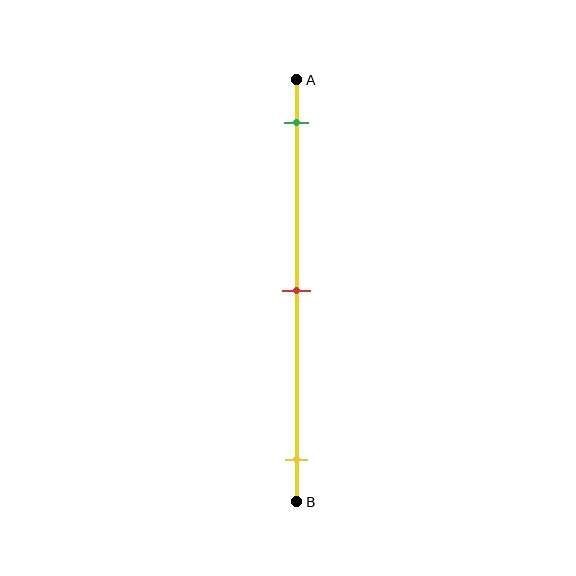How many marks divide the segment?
There are 3 marks dividing the segment.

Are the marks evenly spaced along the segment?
Yes, the marks are approximately evenly spaced.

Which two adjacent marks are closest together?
The green and red marks are the closest adjacent pair.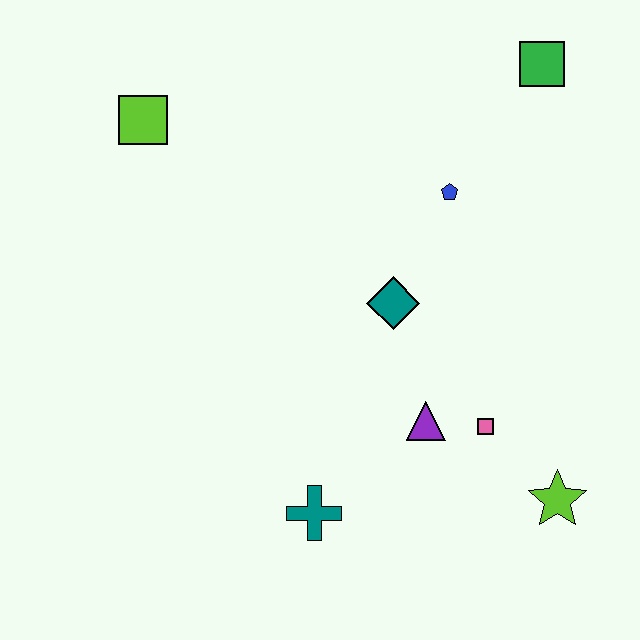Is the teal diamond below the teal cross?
No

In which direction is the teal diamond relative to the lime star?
The teal diamond is above the lime star.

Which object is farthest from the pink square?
The lime square is farthest from the pink square.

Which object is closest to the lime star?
The pink square is closest to the lime star.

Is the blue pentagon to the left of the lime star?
Yes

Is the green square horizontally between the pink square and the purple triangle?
No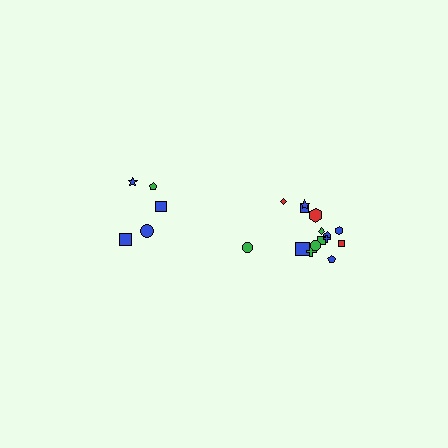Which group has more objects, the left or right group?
The right group.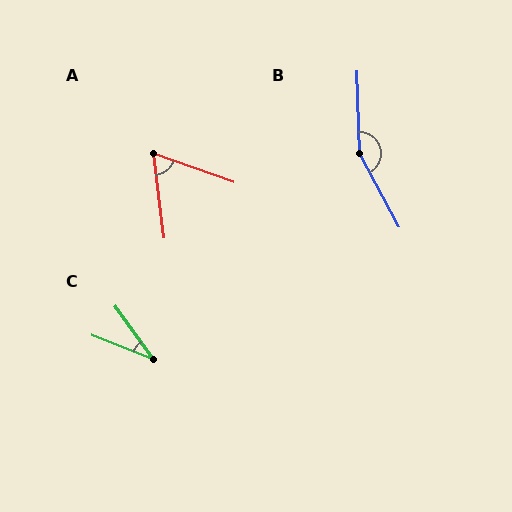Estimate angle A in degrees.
Approximately 64 degrees.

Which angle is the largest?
B, at approximately 153 degrees.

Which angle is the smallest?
C, at approximately 33 degrees.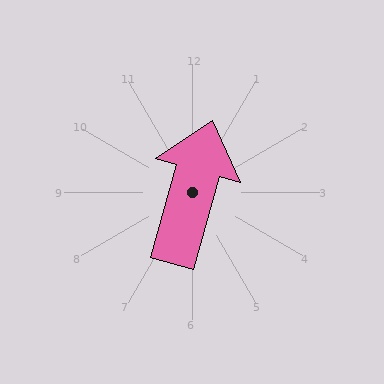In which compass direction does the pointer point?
North.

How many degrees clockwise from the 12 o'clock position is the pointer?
Approximately 16 degrees.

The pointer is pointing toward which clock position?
Roughly 1 o'clock.